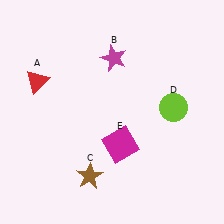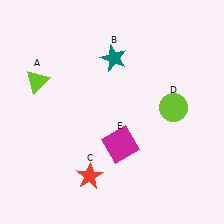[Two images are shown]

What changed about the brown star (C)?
In Image 1, C is brown. In Image 2, it changed to red.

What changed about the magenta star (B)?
In Image 1, B is magenta. In Image 2, it changed to teal.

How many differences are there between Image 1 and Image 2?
There are 3 differences between the two images.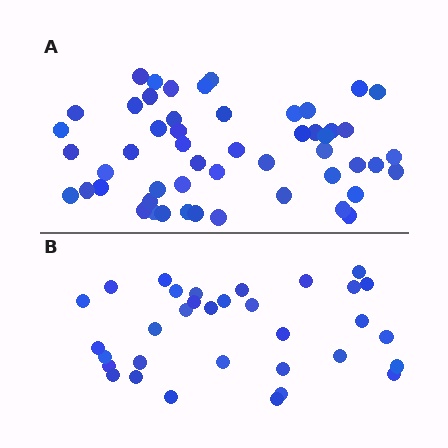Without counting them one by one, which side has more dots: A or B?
Region A (the top region) has more dots.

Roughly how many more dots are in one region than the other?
Region A has approximately 20 more dots than region B.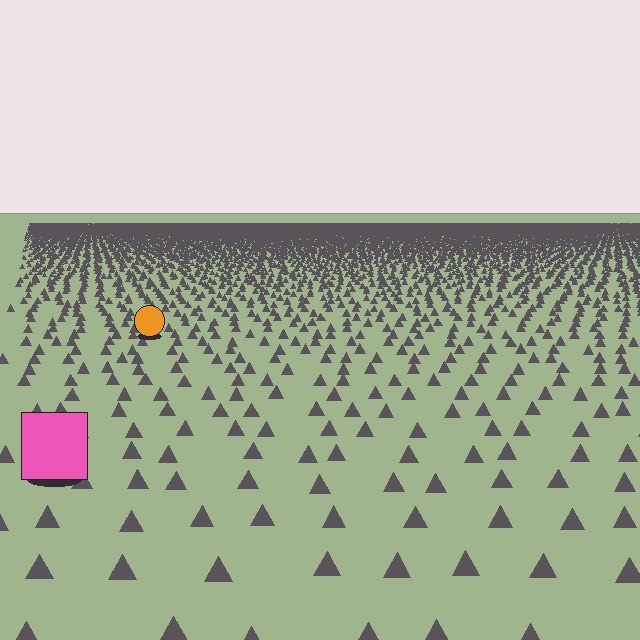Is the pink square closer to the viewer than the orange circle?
Yes. The pink square is closer — you can tell from the texture gradient: the ground texture is coarser near it.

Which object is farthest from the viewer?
The orange circle is farthest from the viewer. It appears smaller and the ground texture around it is denser.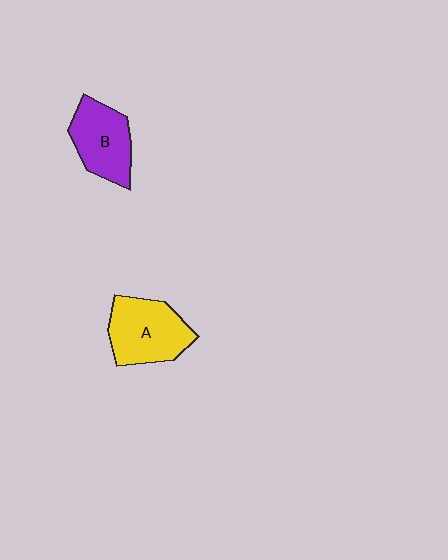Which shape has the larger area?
Shape A (yellow).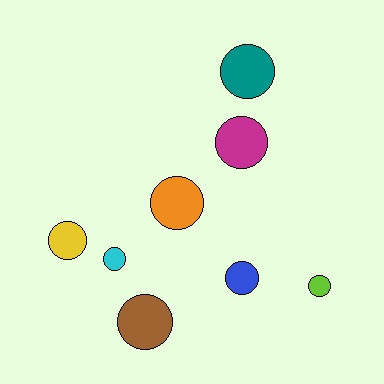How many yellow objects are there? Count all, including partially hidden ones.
There is 1 yellow object.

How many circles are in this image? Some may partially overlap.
There are 8 circles.